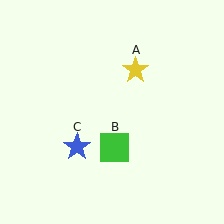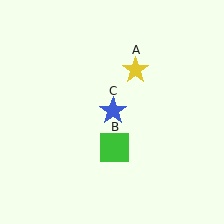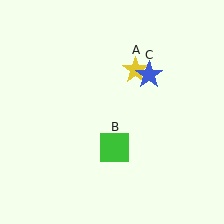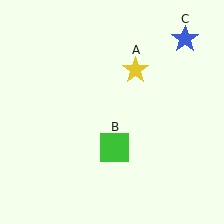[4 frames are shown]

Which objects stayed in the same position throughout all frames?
Yellow star (object A) and green square (object B) remained stationary.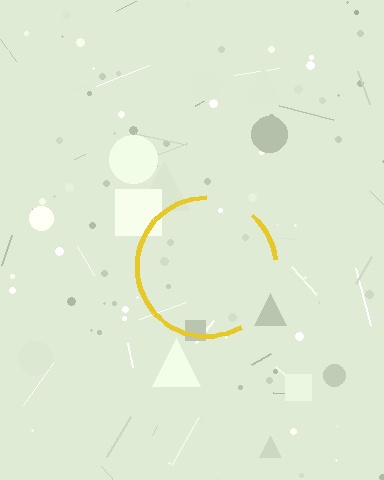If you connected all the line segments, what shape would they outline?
They would outline a circle.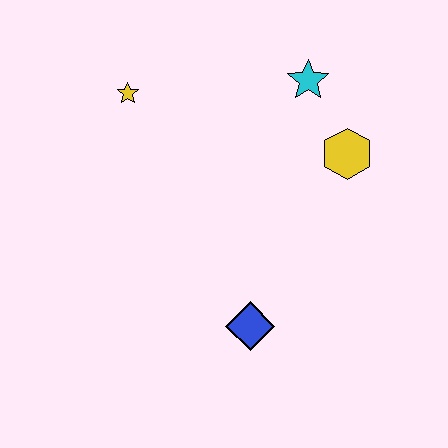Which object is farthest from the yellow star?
The blue diamond is farthest from the yellow star.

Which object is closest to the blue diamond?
The yellow hexagon is closest to the blue diamond.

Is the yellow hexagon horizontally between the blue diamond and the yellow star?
No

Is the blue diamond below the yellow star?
Yes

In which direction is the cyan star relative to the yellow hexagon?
The cyan star is above the yellow hexagon.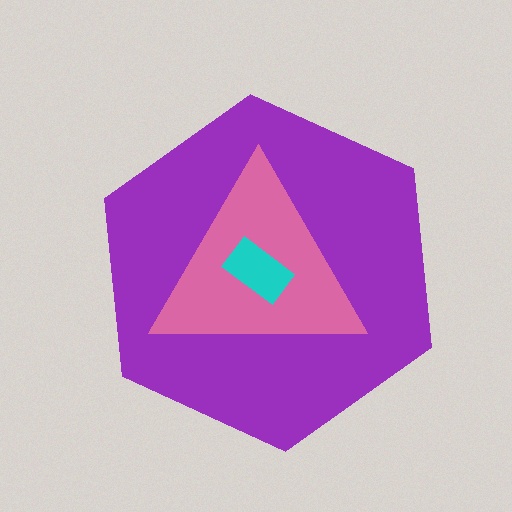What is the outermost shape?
The purple hexagon.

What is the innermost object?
The cyan rectangle.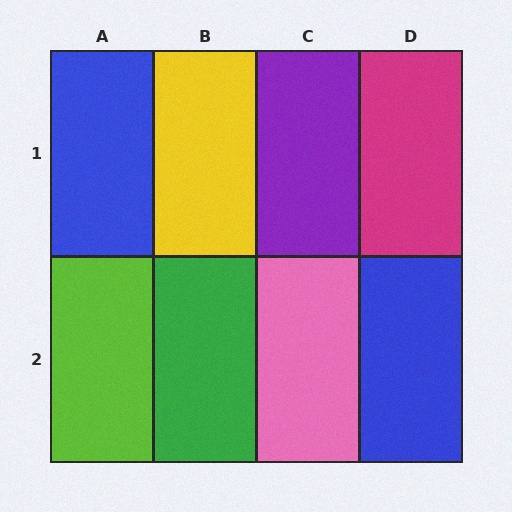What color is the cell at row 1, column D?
Magenta.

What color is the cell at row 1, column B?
Yellow.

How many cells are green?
1 cell is green.